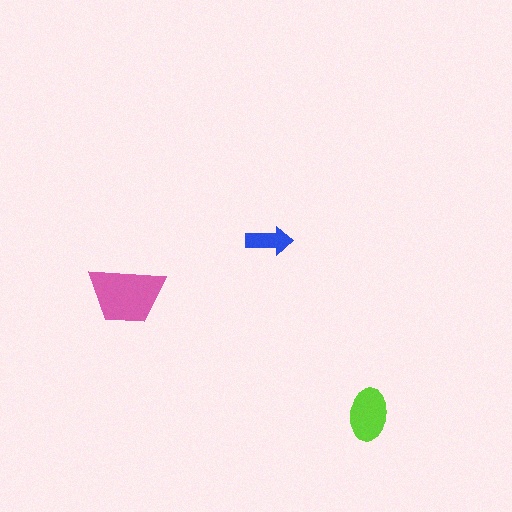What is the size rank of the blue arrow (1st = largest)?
3rd.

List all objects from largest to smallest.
The pink trapezoid, the lime ellipse, the blue arrow.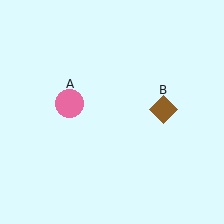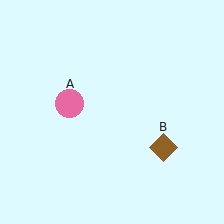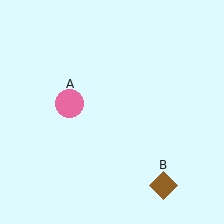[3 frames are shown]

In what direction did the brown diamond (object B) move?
The brown diamond (object B) moved down.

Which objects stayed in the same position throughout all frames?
Pink circle (object A) remained stationary.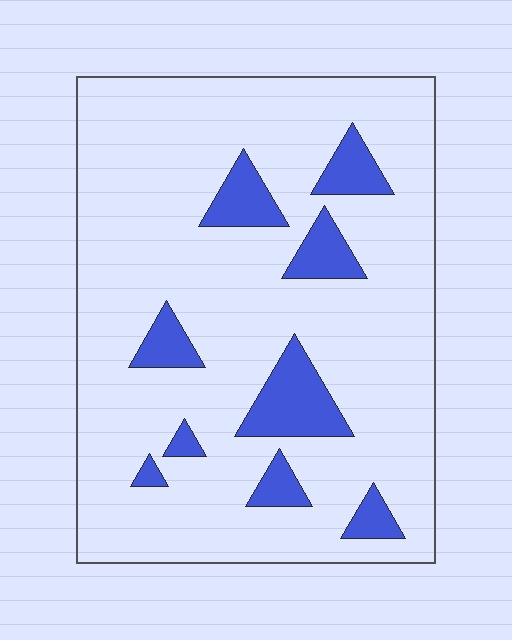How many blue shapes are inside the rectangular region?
9.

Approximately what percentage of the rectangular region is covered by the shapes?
Approximately 15%.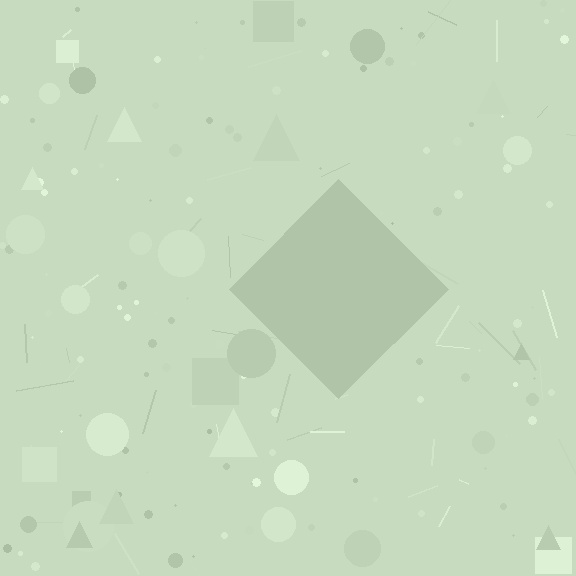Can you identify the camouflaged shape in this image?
The camouflaged shape is a diamond.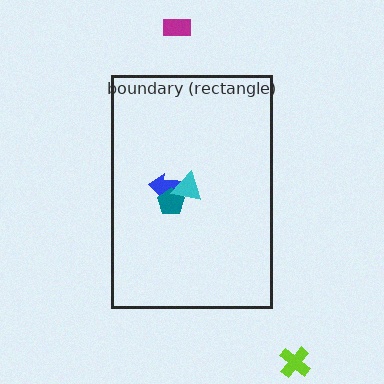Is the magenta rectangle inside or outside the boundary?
Outside.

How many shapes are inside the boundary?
3 inside, 2 outside.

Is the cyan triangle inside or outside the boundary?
Inside.